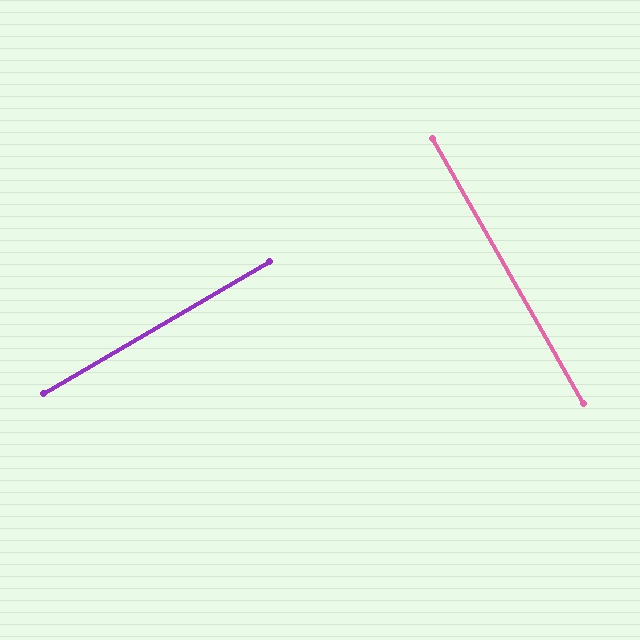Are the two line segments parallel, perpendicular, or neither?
Perpendicular — they meet at approximately 90°.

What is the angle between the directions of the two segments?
Approximately 90 degrees.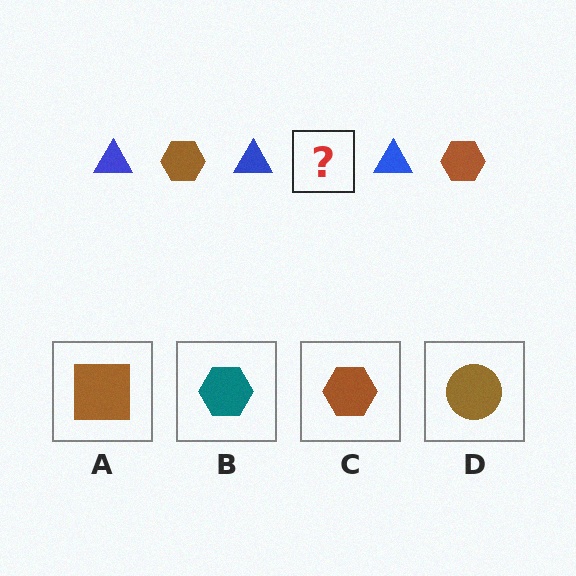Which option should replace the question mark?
Option C.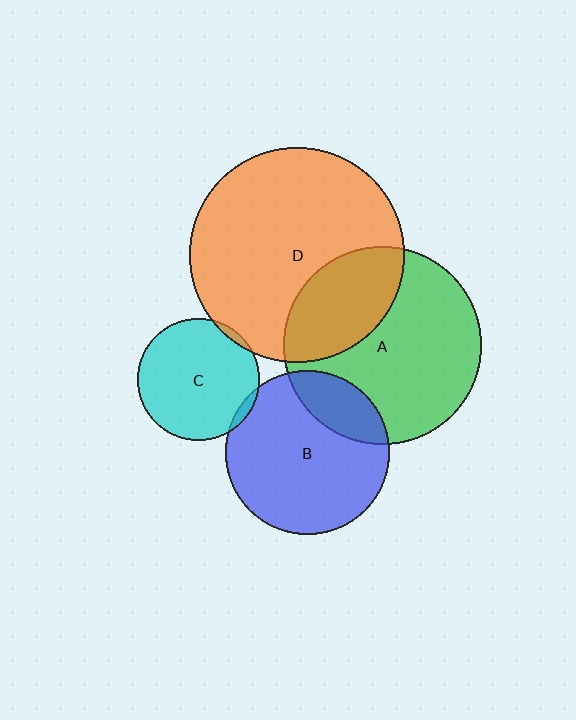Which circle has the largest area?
Circle D (orange).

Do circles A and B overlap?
Yes.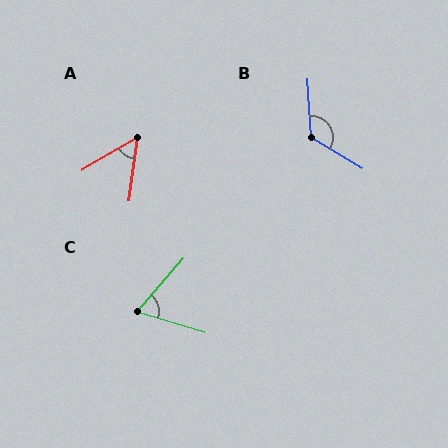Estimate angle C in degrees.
Approximately 66 degrees.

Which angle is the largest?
B, at approximately 125 degrees.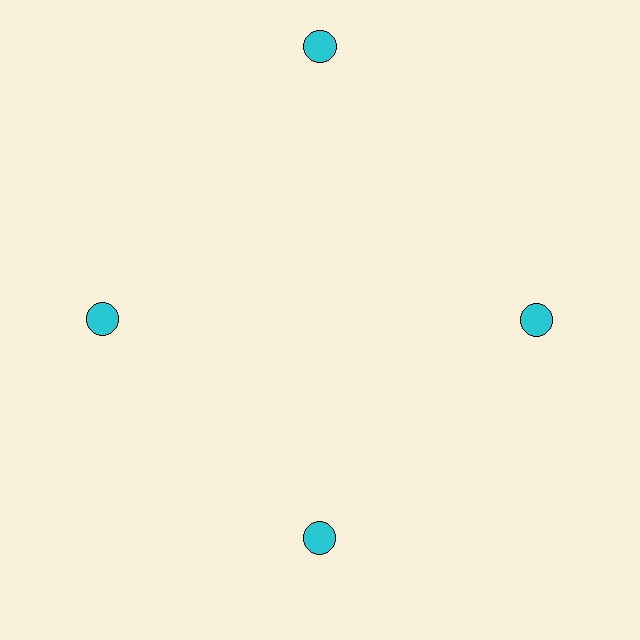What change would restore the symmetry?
The symmetry would be restored by moving it inward, back onto the ring so that all 4 circles sit at equal angles and equal distance from the center.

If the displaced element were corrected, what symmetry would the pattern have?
It would have 4-fold rotational symmetry — the pattern would map onto itself every 90 degrees.